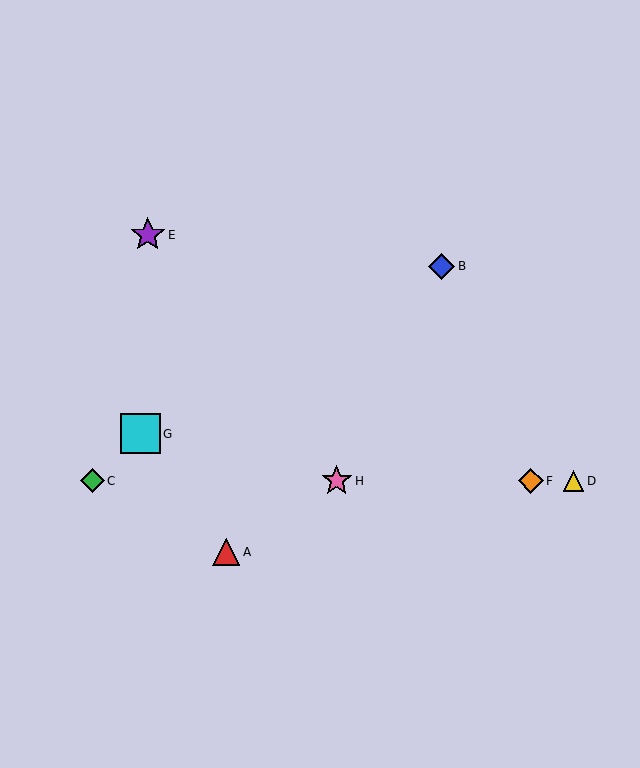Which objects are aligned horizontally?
Objects C, D, F, H are aligned horizontally.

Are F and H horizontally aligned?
Yes, both are at y≈481.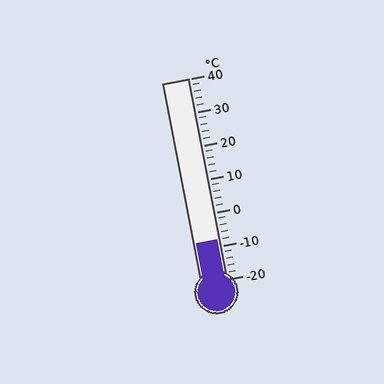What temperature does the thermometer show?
The thermometer shows approximately -8°C.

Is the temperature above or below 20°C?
The temperature is below 20°C.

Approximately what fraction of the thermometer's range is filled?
The thermometer is filled to approximately 20% of its range.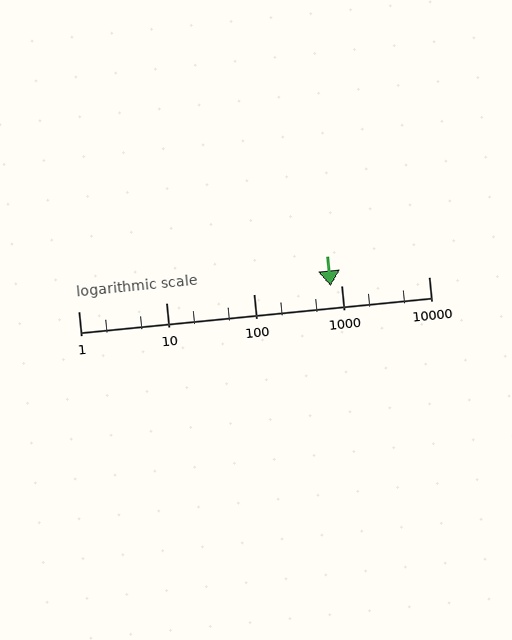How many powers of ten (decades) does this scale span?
The scale spans 4 decades, from 1 to 10000.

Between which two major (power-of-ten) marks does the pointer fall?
The pointer is between 100 and 1000.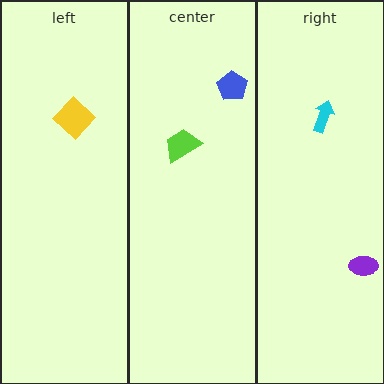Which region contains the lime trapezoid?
The center region.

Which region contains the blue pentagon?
The center region.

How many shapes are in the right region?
2.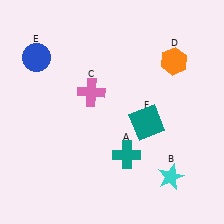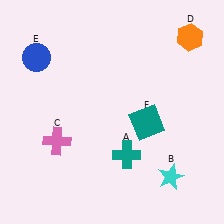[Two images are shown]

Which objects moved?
The objects that moved are: the pink cross (C), the orange hexagon (D).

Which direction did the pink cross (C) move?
The pink cross (C) moved down.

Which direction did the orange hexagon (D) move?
The orange hexagon (D) moved up.